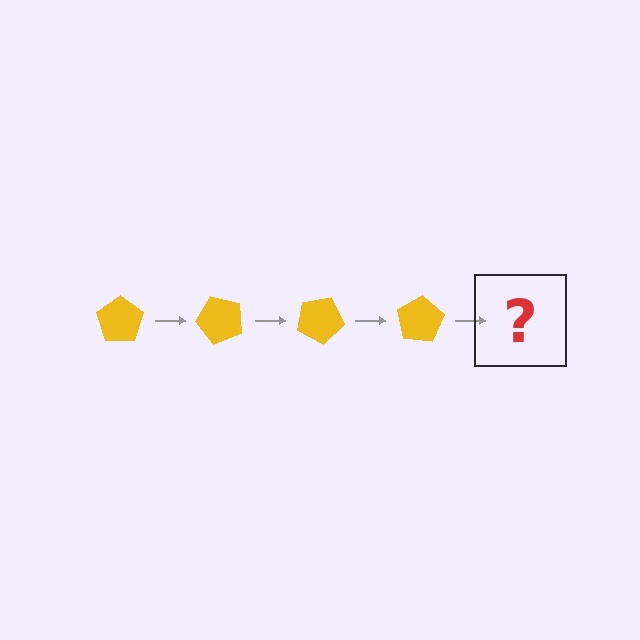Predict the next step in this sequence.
The next step is a yellow pentagon rotated 200 degrees.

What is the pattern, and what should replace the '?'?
The pattern is that the pentagon rotates 50 degrees each step. The '?' should be a yellow pentagon rotated 200 degrees.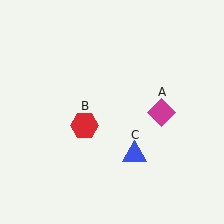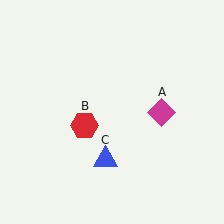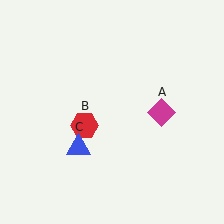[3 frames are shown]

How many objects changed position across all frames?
1 object changed position: blue triangle (object C).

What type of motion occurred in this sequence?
The blue triangle (object C) rotated clockwise around the center of the scene.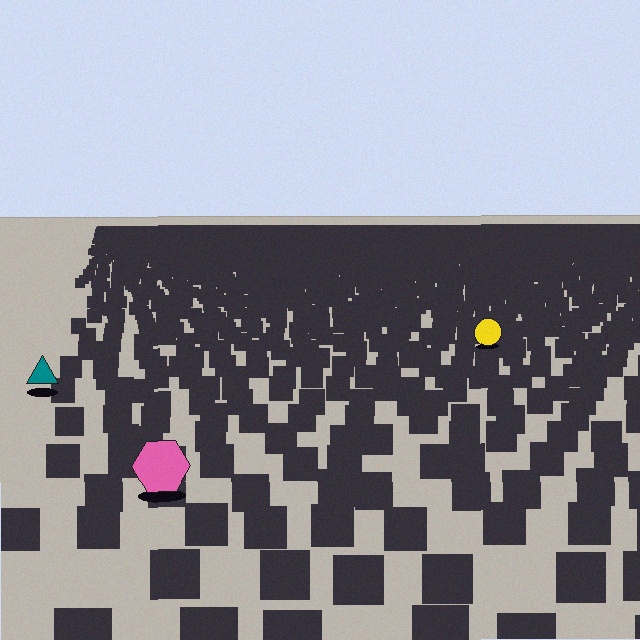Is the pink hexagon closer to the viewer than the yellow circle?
Yes. The pink hexagon is closer — you can tell from the texture gradient: the ground texture is coarser near it.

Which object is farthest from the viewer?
The yellow circle is farthest from the viewer. It appears smaller and the ground texture around it is denser.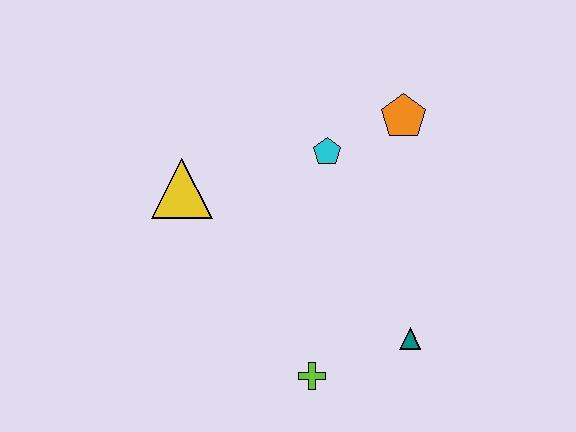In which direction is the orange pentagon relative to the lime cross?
The orange pentagon is above the lime cross.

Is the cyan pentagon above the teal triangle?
Yes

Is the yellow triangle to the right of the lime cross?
No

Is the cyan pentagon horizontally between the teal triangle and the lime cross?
Yes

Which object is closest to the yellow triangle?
The cyan pentagon is closest to the yellow triangle.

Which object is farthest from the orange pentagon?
The lime cross is farthest from the orange pentagon.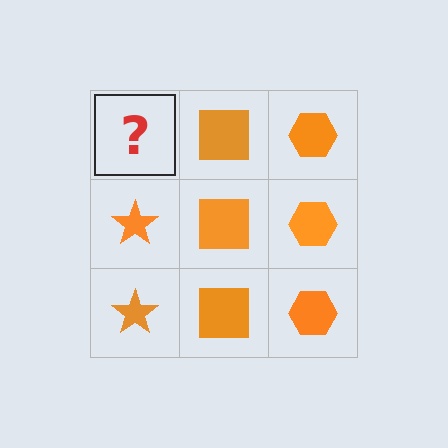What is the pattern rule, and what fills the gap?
The rule is that each column has a consistent shape. The gap should be filled with an orange star.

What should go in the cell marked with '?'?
The missing cell should contain an orange star.